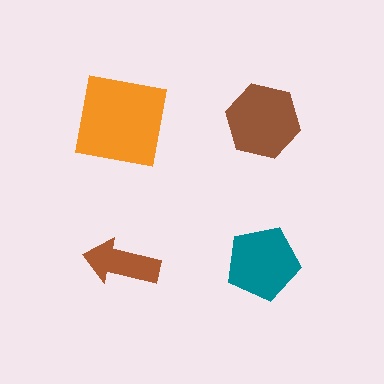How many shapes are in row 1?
2 shapes.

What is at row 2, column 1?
A brown arrow.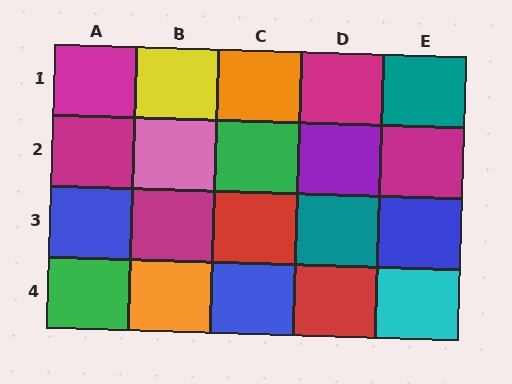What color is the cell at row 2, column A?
Magenta.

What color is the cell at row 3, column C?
Red.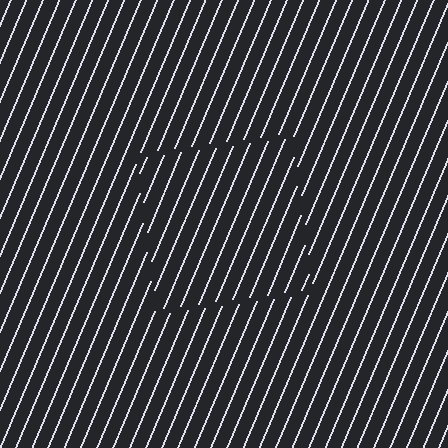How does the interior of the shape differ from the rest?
The interior of the shape contains the same grating, shifted by half a period — the contour is defined by the phase discontinuity where line-ends from the inner and outer gratings abut.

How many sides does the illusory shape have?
4 sides — the line-ends trace a square.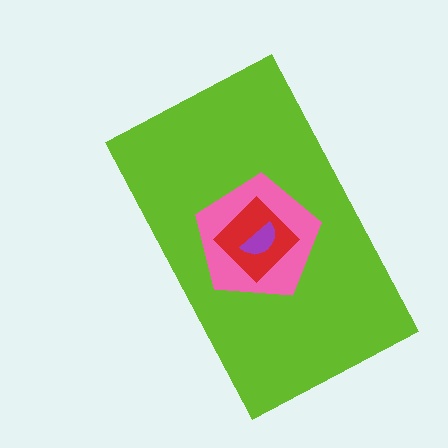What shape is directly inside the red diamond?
The purple semicircle.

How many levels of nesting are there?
4.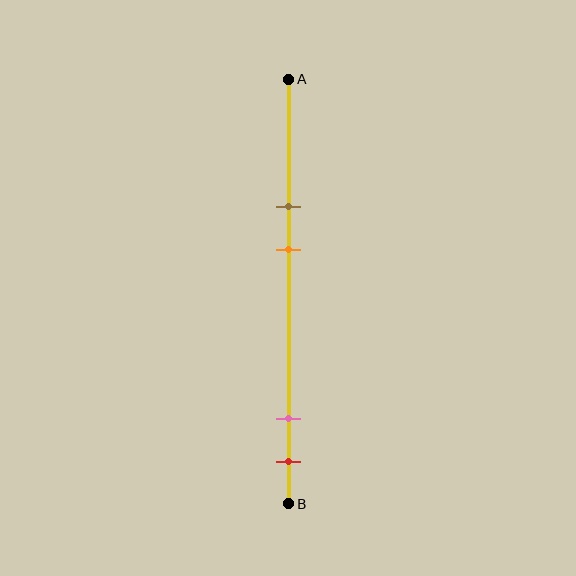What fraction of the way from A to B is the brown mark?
The brown mark is approximately 30% (0.3) of the way from A to B.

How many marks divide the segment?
There are 4 marks dividing the segment.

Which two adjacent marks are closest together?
The pink and red marks are the closest adjacent pair.